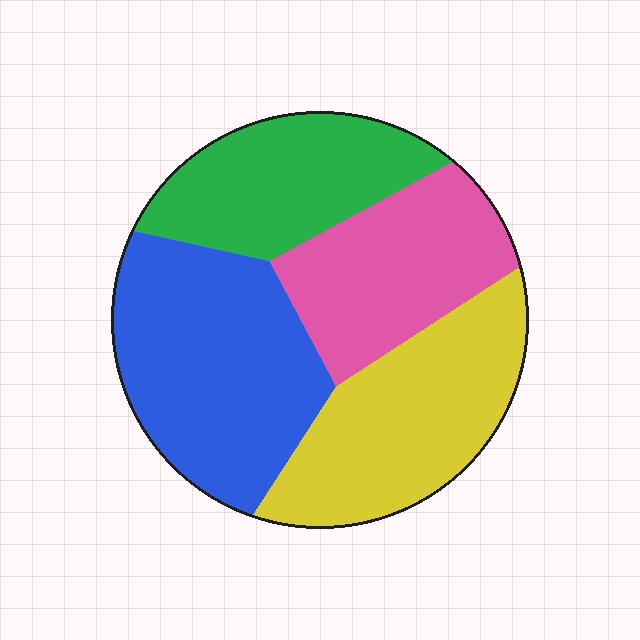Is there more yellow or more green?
Yellow.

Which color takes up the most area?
Blue, at roughly 30%.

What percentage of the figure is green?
Green takes up about one fifth (1/5) of the figure.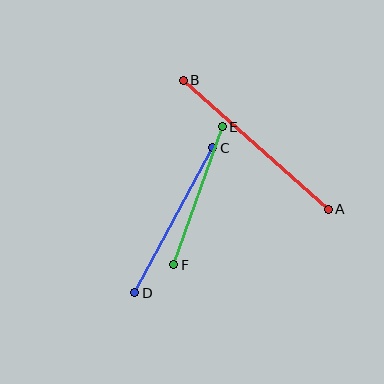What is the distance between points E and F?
The distance is approximately 147 pixels.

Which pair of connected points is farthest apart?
Points A and B are farthest apart.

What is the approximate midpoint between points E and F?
The midpoint is at approximately (198, 196) pixels.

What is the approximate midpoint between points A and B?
The midpoint is at approximately (256, 145) pixels.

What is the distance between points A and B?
The distance is approximately 194 pixels.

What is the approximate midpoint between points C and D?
The midpoint is at approximately (174, 220) pixels.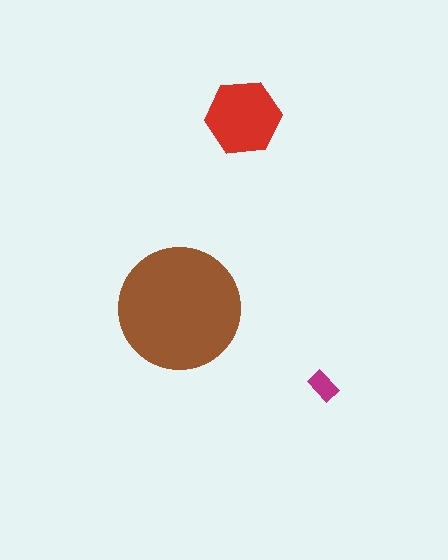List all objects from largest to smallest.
The brown circle, the red hexagon, the magenta rectangle.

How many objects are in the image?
There are 3 objects in the image.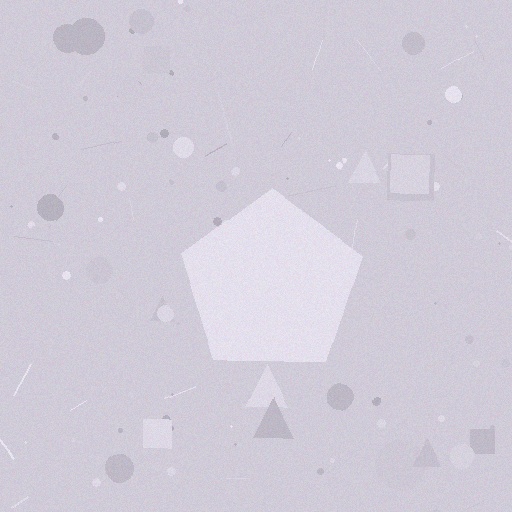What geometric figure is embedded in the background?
A pentagon is embedded in the background.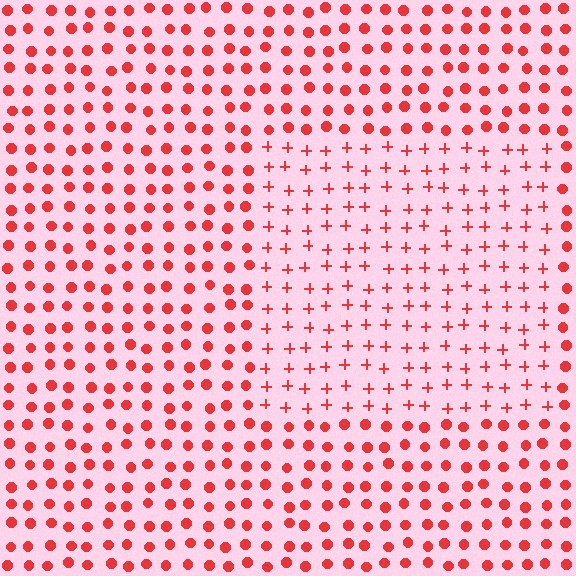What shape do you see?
I see a rectangle.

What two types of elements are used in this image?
The image uses plus signs inside the rectangle region and circles outside it.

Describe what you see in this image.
The image is filled with small red elements arranged in a uniform grid. A rectangle-shaped region contains plus signs, while the surrounding area contains circles. The boundary is defined purely by the change in element shape.